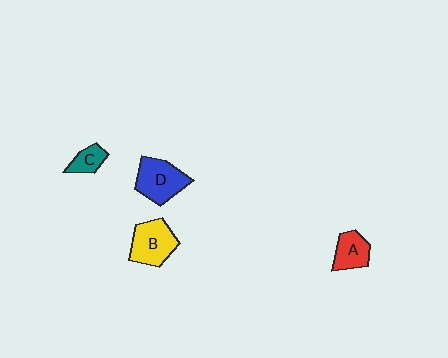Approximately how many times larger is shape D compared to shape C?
Approximately 2.2 times.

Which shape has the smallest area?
Shape C (teal).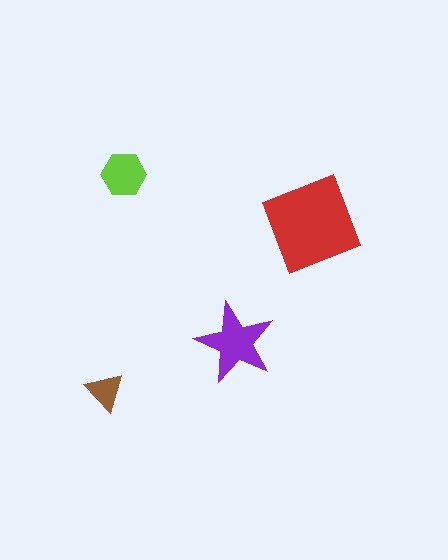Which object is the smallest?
The brown triangle.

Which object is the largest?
The red diamond.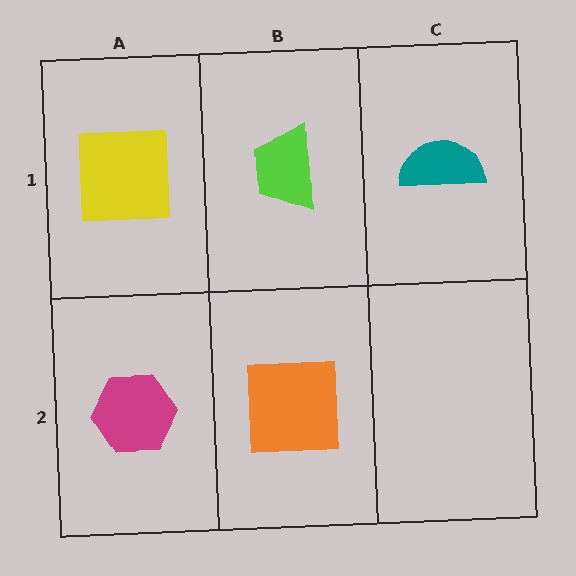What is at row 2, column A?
A magenta hexagon.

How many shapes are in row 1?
3 shapes.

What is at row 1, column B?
A lime trapezoid.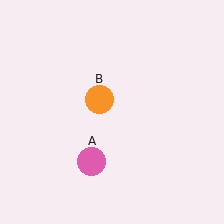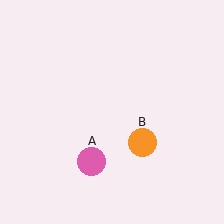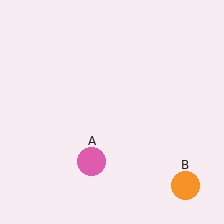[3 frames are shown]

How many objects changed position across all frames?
1 object changed position: orange circle (object B).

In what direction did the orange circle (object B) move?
The orange circle (object B) moved down and to the right.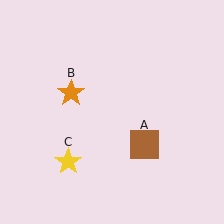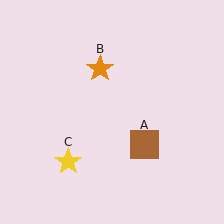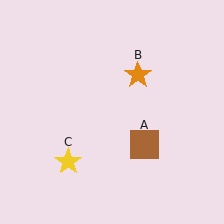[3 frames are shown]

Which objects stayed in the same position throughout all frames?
Brown square (object A) and yellow star (object C) remained stationary.